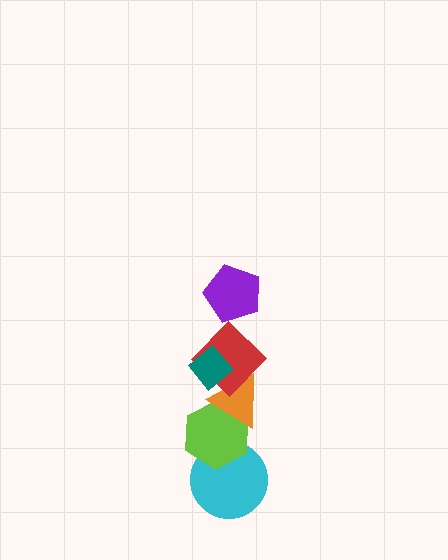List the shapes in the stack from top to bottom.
From top to bottom: the purple pentagon, the teal diamond, the red diamond, the orange triangle, the lime hexagon, the cyan circle.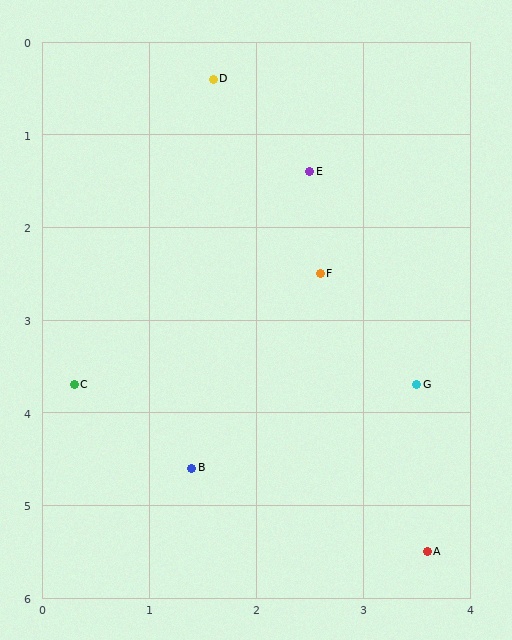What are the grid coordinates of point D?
Point D is at approximately (1.6, 0.4).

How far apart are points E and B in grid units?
Points E and B are about 3.4 grid units apart.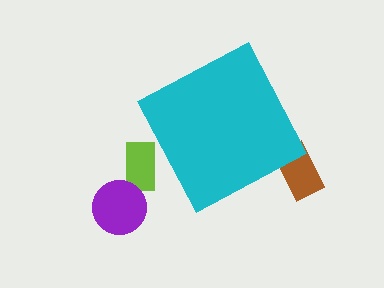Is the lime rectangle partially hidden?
Yes, the lime rectangle is partially hidden behind the cyan diamond.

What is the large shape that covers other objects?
A cyan diamond.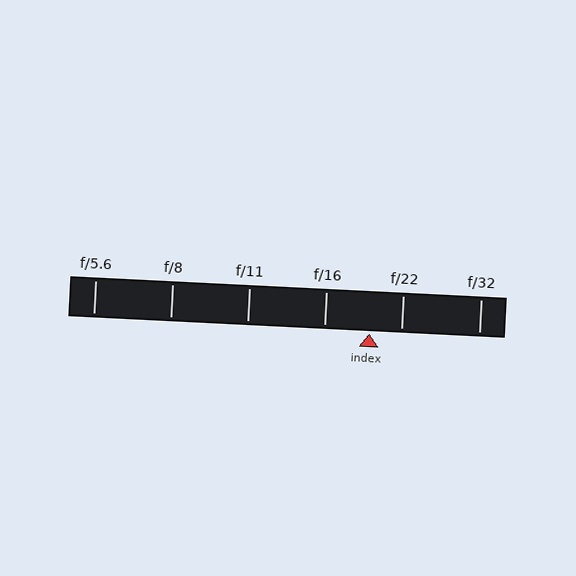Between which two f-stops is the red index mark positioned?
The index mark is between f/16 and f/22.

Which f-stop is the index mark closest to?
The index mark is closest to f/22.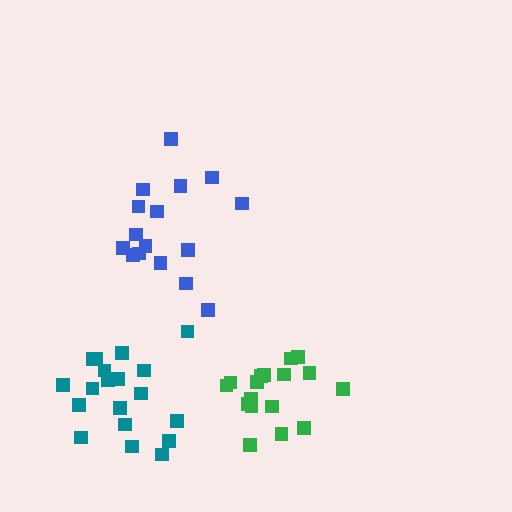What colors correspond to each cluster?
The clusters are colored: blue, green, teal.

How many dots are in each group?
Group 1: 16 dots, Group 2: 17 dots, Group 3: 19 dots (52 total).